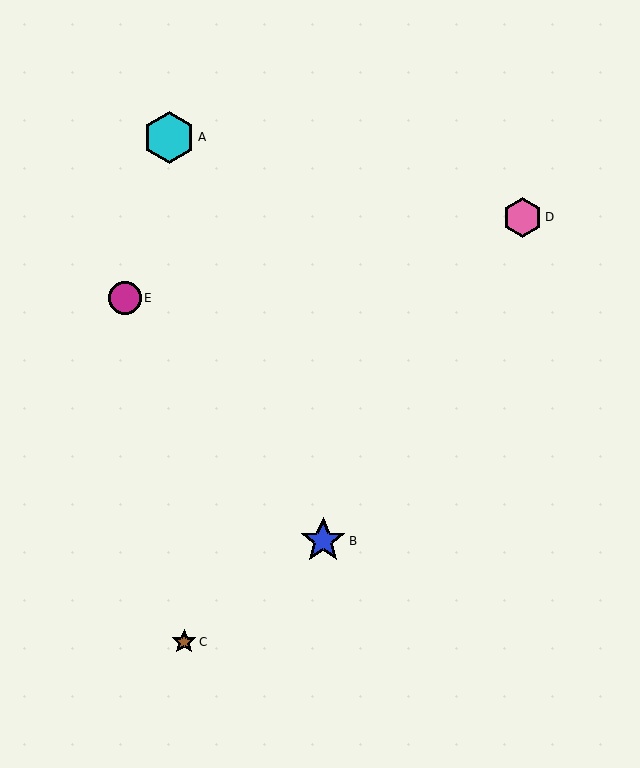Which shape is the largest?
The cyan hexagon (labeled A) is the largest.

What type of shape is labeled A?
Shape A is a cyan hexagon.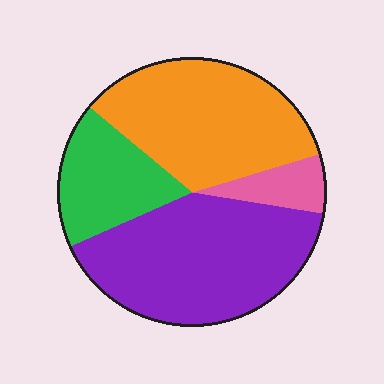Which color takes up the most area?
Purple, at roughly 40%.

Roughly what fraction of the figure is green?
Green takes up about one sixth (1/6) of the figure.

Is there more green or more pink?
Green.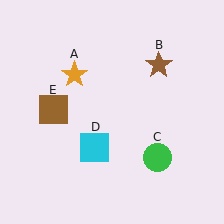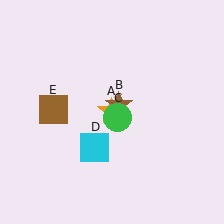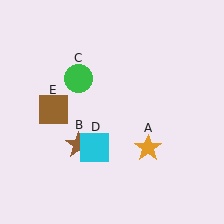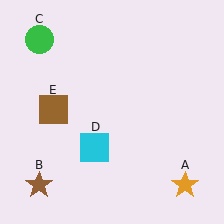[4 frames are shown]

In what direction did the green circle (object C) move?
The green circle (object C) moved up and to the left.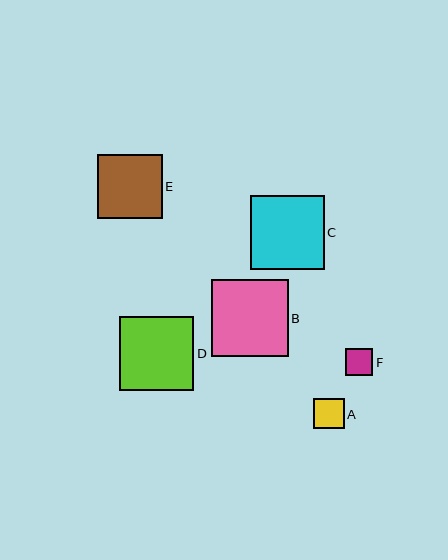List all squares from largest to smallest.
From largest to smallest: B, D, C, E, A, F.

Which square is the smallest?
Square F is the smallest with a size of approximately 27 pixels.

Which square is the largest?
Square B is the largest with a size of approximately 76 pixels.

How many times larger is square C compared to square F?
Square C is approximately 2.7 times the size of square F.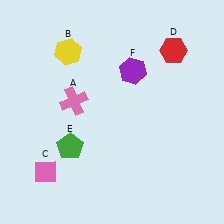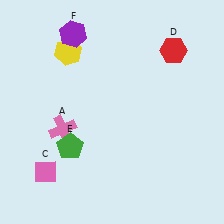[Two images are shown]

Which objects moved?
The objects that moved are: the pink cross (A), the purple hexagon (F).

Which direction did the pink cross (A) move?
The pink cross (A) moved down.